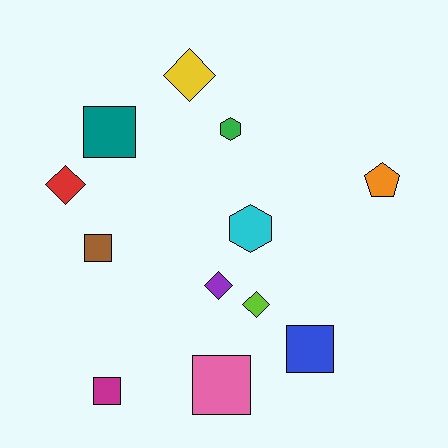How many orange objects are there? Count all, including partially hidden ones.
There is 1 orange object.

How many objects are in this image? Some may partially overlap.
There are 12 objects.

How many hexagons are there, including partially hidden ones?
There are 2 hexagons.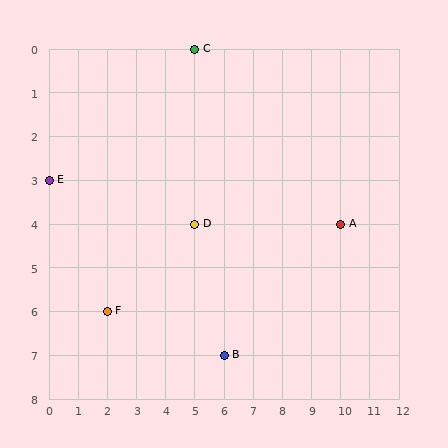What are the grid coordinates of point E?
Point E is at grid coordinates (0, 3).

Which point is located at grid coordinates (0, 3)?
Point E is at (0, 3).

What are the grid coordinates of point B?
Point B is at grid coordinates (6, 7).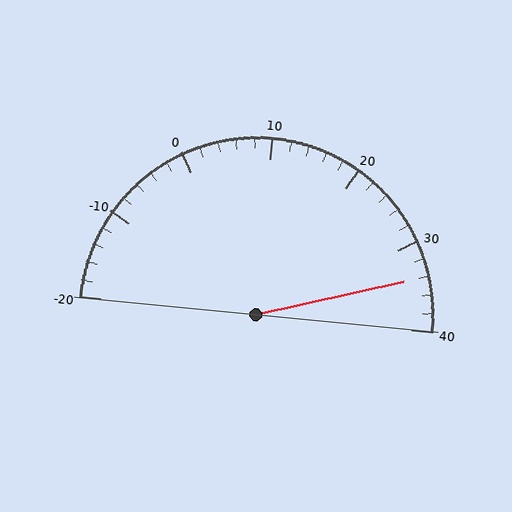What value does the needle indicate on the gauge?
The needle indicates approximately 34.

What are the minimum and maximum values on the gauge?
The gauge ranges from -20 to 40.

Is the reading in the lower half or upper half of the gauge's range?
The reading is in the upper half of the range (-20 to 40).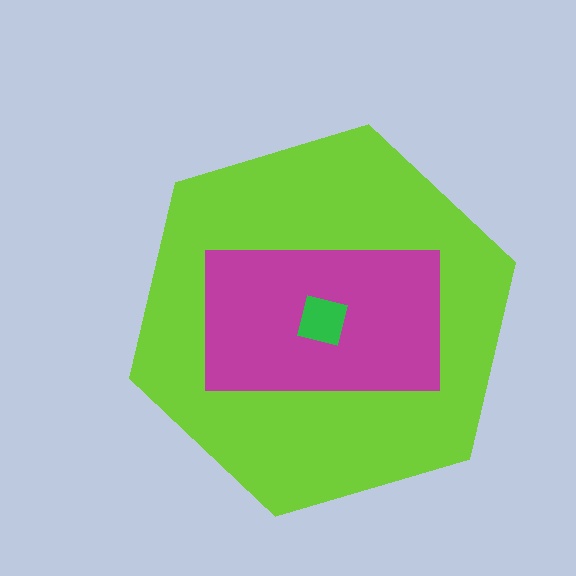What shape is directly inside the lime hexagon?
The magenta rectangle.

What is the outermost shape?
The lime hexagon.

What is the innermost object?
The green square.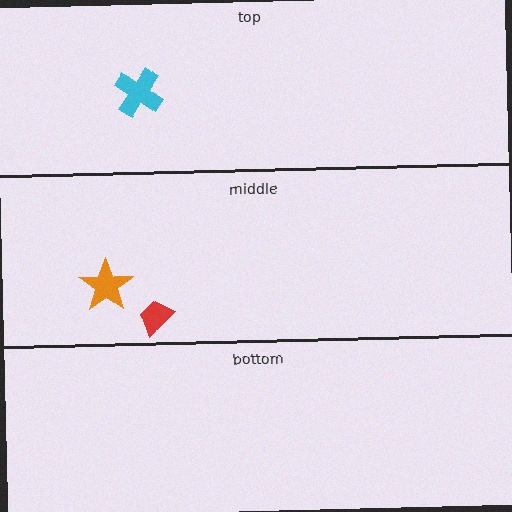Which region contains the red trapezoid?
The middle region.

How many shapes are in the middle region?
2.